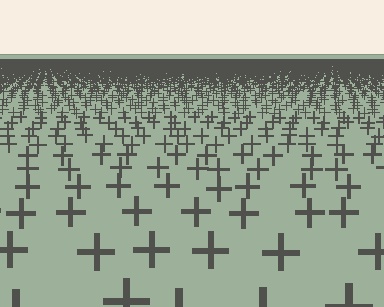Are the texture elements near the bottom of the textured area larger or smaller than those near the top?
Larger. Near the bottom, elements are closer to the viewer and appear at a bigger on-screen size.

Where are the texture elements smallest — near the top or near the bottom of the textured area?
Near the top.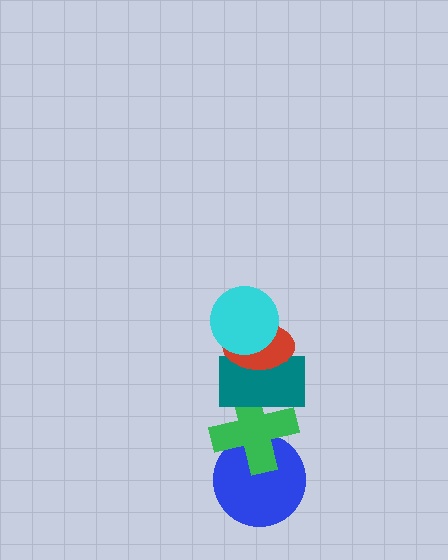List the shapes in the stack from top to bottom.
From top to bottom: the cyan circle, the red ellipse, the teal rectangle, the green cross, the blue circle.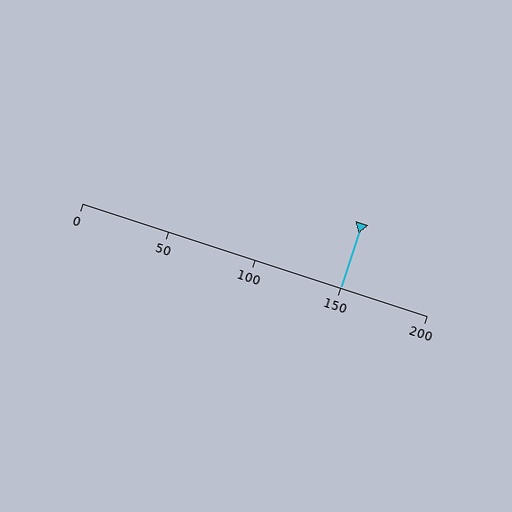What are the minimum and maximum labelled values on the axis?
The axis runs from 0 to 200.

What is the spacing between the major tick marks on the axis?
The major ticks are spaced 50 apart.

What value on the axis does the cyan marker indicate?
The marker indicates approximately 150.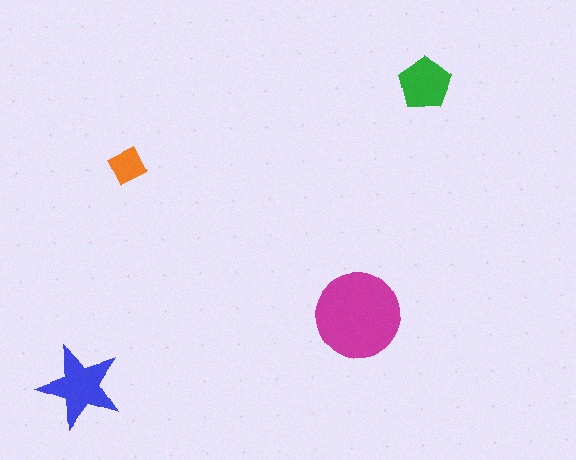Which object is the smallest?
The orange diamond.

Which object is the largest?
The magenta circle.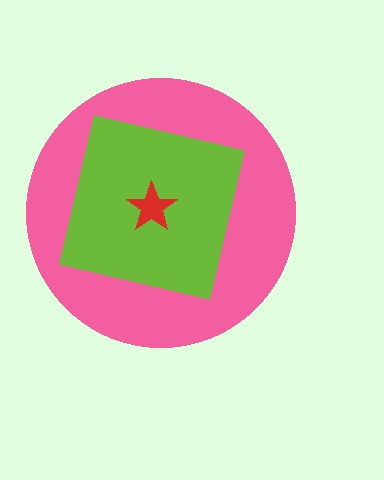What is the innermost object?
The red star.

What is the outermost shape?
The pink circle.